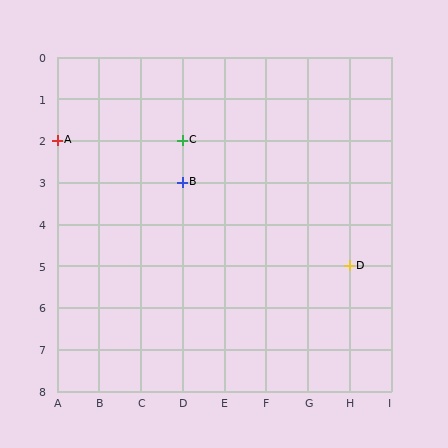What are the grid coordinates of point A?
Point A is at grid coordinates (A, 2).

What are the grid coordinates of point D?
Point D is at grid coordinates (H, 5).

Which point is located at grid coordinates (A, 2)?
Point A is at (A, 2).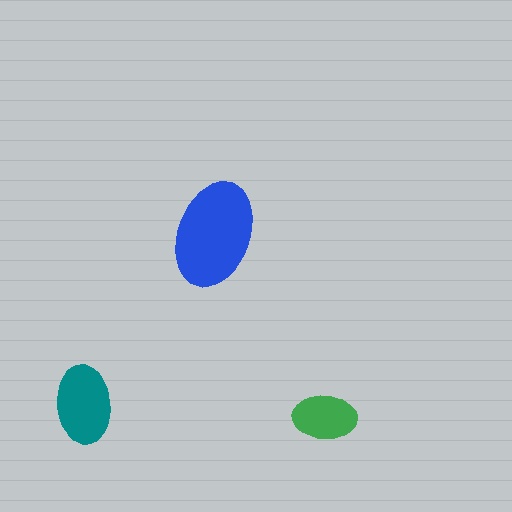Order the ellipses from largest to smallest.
the blue one, the teal one, the green one.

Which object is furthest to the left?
The teal ellipse is leftmost.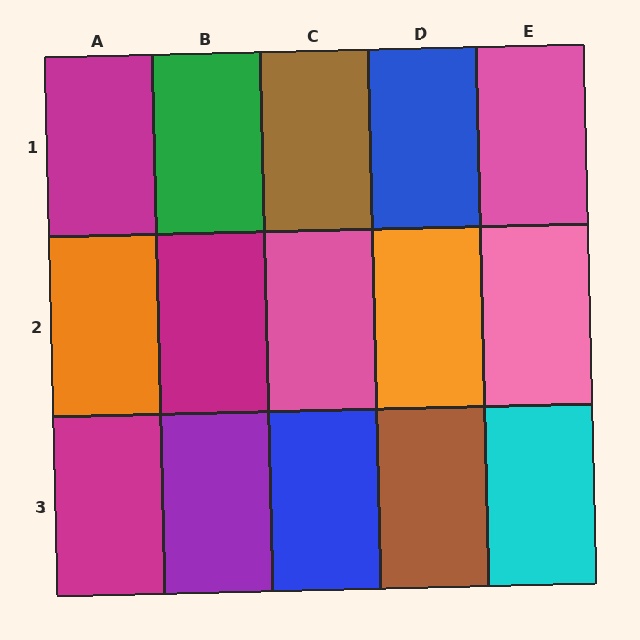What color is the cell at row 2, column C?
Pink.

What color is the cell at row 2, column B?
Magenta.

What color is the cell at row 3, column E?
Cyan.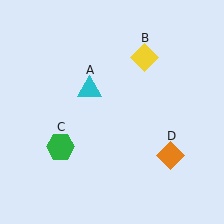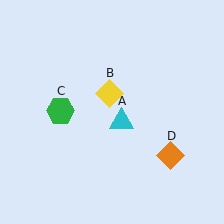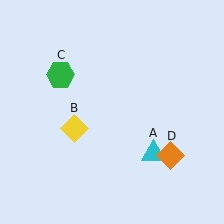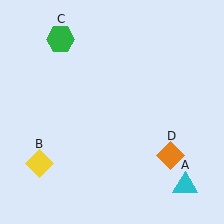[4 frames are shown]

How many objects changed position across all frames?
3 objects changed position: cyan triangle (object A), yellow diamond (object B), green hexagon (object C).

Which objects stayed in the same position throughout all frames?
Orange diamond (object D) remained stationary.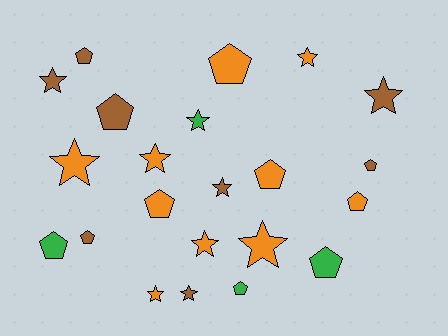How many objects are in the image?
There are 22 objects.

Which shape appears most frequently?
Pentagon, with 11 objects.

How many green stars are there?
There is 1 green star.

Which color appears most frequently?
Orange, with 10 objects.